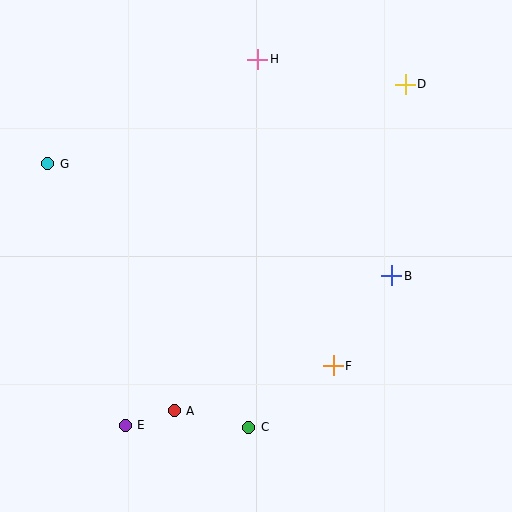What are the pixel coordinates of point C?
Point C is at (249, 427).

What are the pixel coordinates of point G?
Point G is at (48, 164).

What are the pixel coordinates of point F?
Point F is at (333, 366).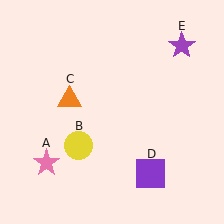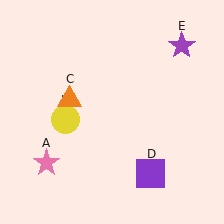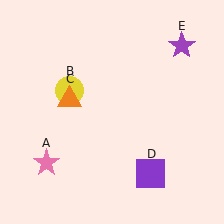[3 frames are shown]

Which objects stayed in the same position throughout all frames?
Pink star (object A) and orange triangle (object C) and purple square (object D) and purple star (object E) remained stationary.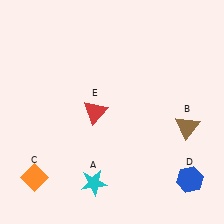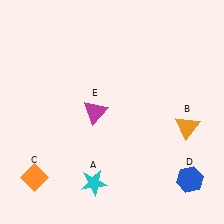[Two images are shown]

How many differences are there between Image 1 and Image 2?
There are 2 differences between the two images.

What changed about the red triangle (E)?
In Image 1, E is red. In Image 2, it changed to magenta.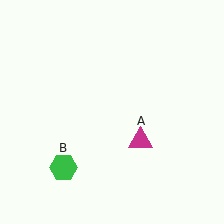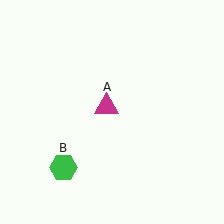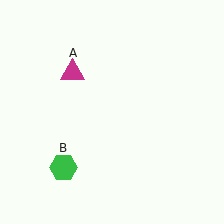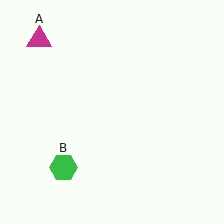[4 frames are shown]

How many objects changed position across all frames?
1 object changed position: magenta triangle (object A).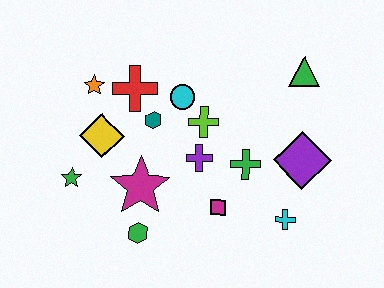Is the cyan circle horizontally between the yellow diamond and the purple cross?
Yes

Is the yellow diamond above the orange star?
No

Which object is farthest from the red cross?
The cyan cross is farthest from the red cross.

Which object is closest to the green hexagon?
The magenta star is closest to the green hexagon.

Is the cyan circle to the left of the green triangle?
Yes